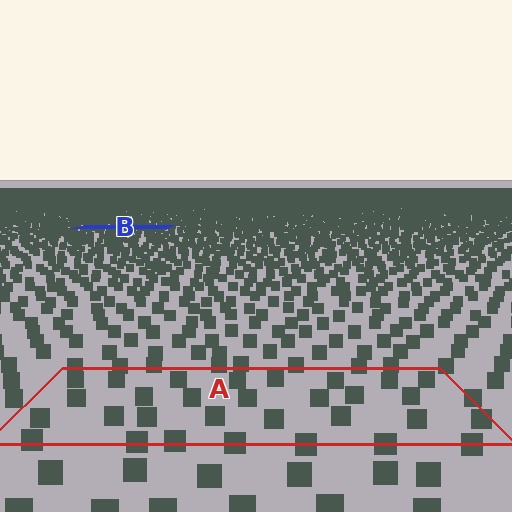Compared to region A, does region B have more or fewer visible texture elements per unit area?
Region B has more texture elements per unit area — they are packed more densely because it is farther away.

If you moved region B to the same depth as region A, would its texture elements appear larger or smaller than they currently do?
They would appear larger. At a closer depth, the same texture elements are projected at a bigger on-screen size.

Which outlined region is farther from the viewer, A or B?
Region B is farther from the viewer — the texture elements inside it appear smaller and more densely packed.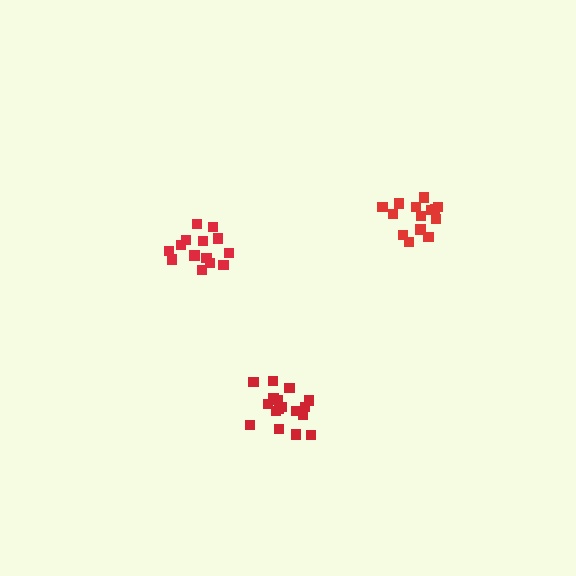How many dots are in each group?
Group 1: 17 dots, Group 2: 14 dots, Group 3: 14 dots (45 total).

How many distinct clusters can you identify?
There are 3 distinct clusters.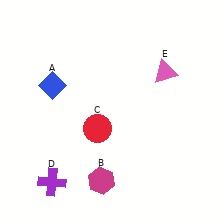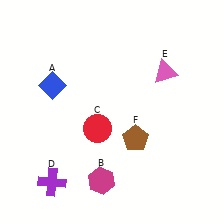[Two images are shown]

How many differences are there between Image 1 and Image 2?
There is 1 difference between the two images.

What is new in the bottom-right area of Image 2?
A brown pentagon (F) was added in the bottom-right area of Image 2.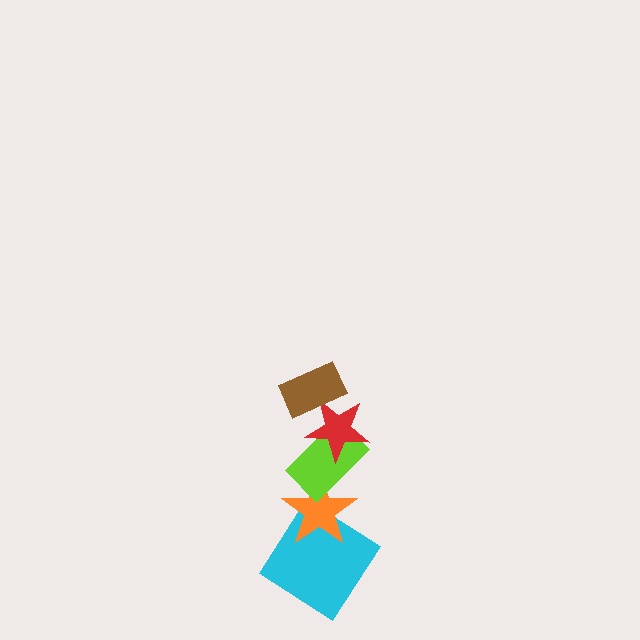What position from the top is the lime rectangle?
The lime rectangle is 3rd from the top.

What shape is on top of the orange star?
The lime rectangle is on top of the orange star.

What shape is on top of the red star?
The brown rectangle is on top of the red star.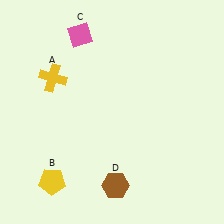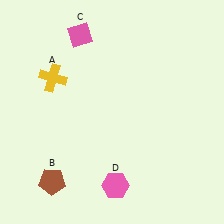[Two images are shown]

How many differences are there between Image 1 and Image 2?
There are 2 differences between the two images.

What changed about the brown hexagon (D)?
In Image 1, D is brown. In Image 2, it changed to pink.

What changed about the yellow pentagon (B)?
In Image 1, B is yellow. In Image 2, it changed to brown.